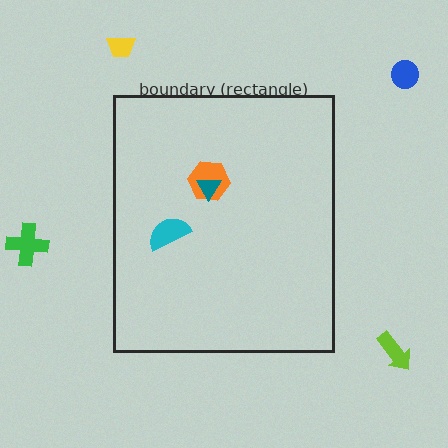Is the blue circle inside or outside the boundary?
Outside.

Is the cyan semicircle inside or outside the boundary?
Inside.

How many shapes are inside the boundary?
3 inside, 4 outside.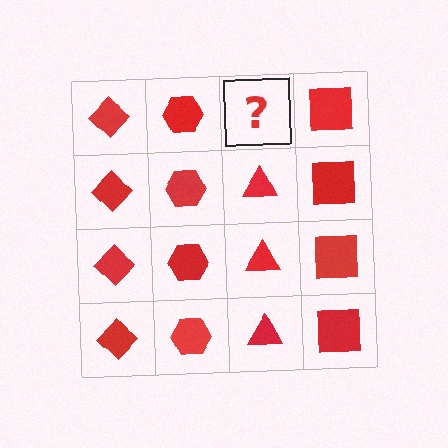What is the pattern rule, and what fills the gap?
The rule is that each column has a consistent shape. The gap should be filled with a red triangle.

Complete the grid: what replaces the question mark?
The question mark should be replaced with a red triangle.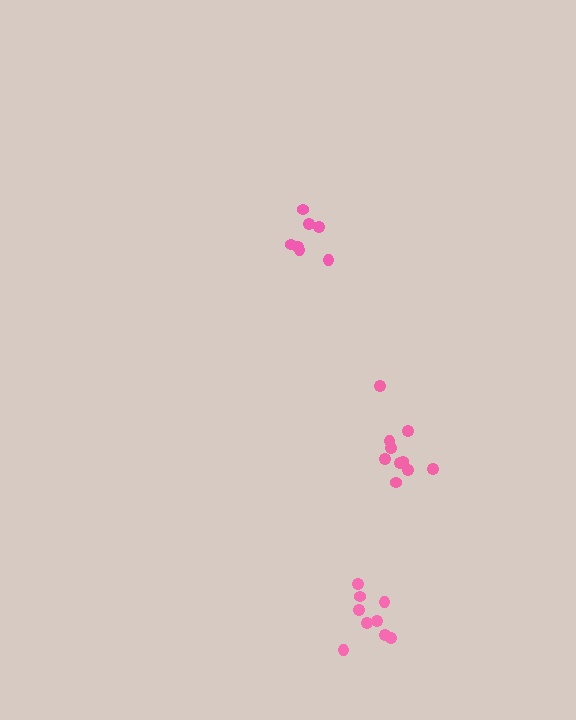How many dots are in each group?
Group 1: 10 dots, Group 2: 9 dots, Group 3: 7 dots (26 total).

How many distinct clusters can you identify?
There are 3 distinct clusters.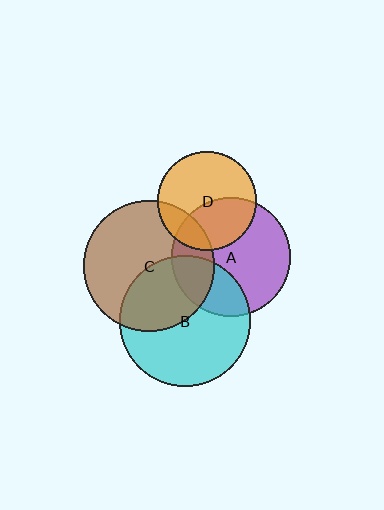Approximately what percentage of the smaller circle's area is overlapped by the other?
Approximately 40%.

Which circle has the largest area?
Circle C (brown).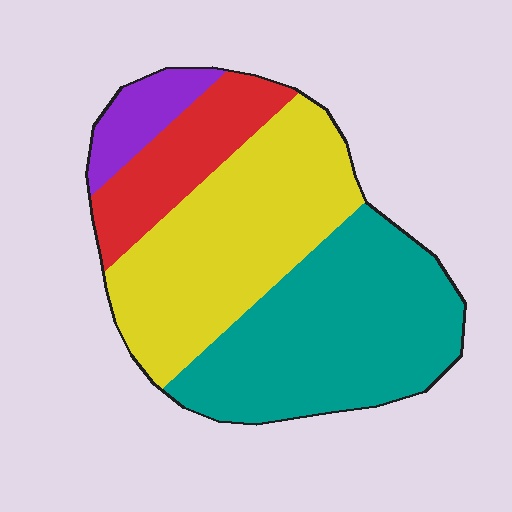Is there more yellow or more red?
Yellow.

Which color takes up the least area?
Purple, at roughly 10%.